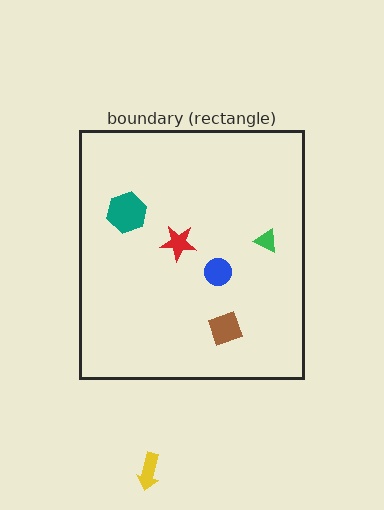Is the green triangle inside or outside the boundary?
Inside.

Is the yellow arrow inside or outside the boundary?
Outside.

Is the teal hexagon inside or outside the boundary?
Inside.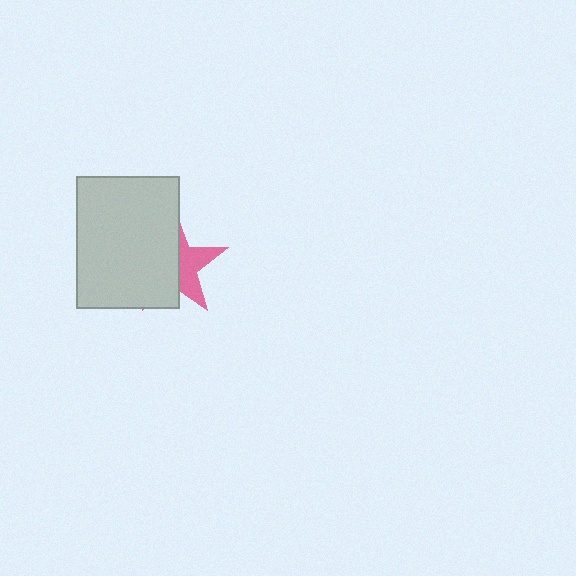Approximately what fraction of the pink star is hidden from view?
Roughly 59% of the pink star is hidden behind the light gray rectangle.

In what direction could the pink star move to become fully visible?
The pink star could move right. That would shift it out from behind the light gray rectangle entirely.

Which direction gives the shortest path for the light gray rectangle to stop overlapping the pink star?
Moving left gives the shortest separation.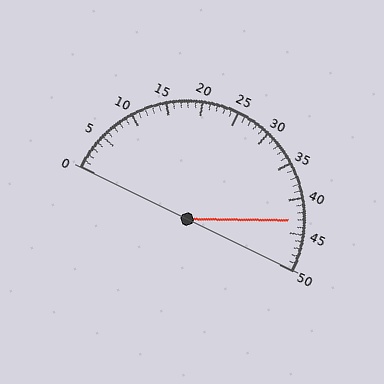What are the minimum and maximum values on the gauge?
The gauge ranges from 0 to 50.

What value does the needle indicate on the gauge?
The needle indicates approximately 43.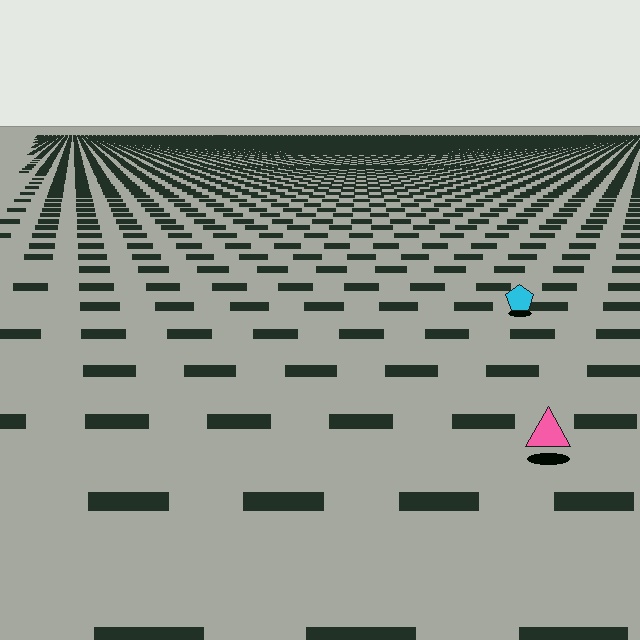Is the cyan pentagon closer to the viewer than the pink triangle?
No. The pink triangle is closer — you can tell from the texture gradient: the ground texture is coarser near it.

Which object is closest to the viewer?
The pink triangle is closest. The texture marks near it are larger and more spread out.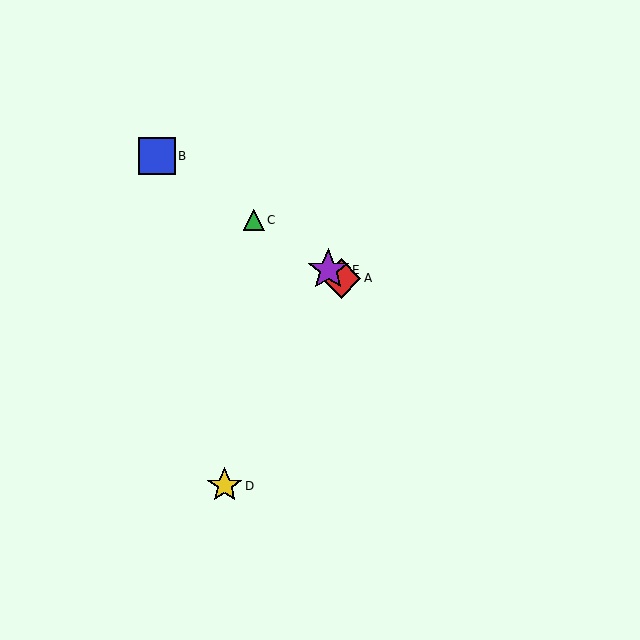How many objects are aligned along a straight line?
4 objects (A, B, C, E) are aligned along a straight line.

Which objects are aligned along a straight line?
Objects A, B, C, E are aligned along a straight line.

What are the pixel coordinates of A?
Object A is at (341, 278).